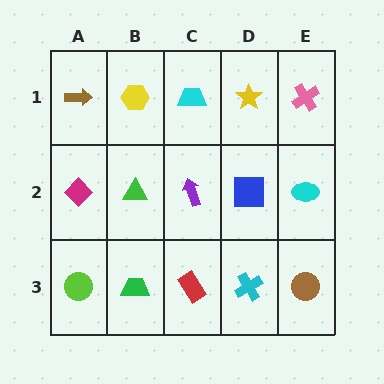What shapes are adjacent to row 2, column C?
A cyan trapezoid (row 1, column C), a red rectangle (row 3, column C), a green triangle (row 2, column B), a blue square (row 2, column D).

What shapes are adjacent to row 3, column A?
A magenta diamond (row 2, column A), a green trapezoid (row 3, column B).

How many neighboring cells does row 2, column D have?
4.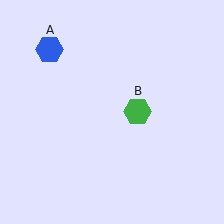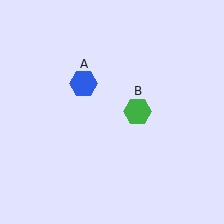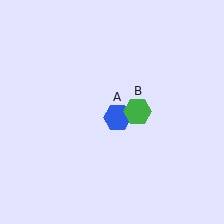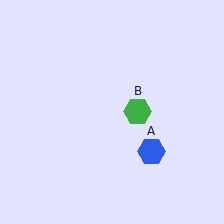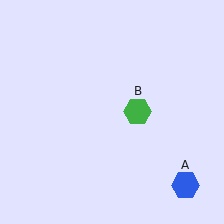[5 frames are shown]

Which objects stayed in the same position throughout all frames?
Green hexagon (object B) remained stationary.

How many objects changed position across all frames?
1 object changed position: blue hexagon (object A).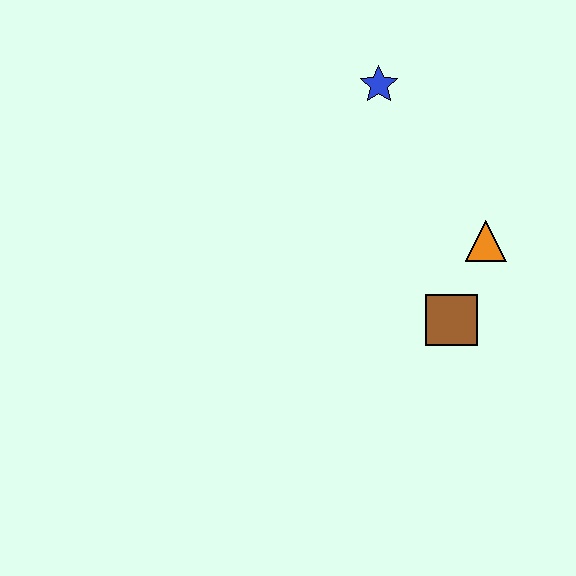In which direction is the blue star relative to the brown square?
The blue star is above the brown square.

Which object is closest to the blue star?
The orange triangle is closest to the blue star.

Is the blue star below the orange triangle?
No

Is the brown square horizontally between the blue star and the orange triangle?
Yes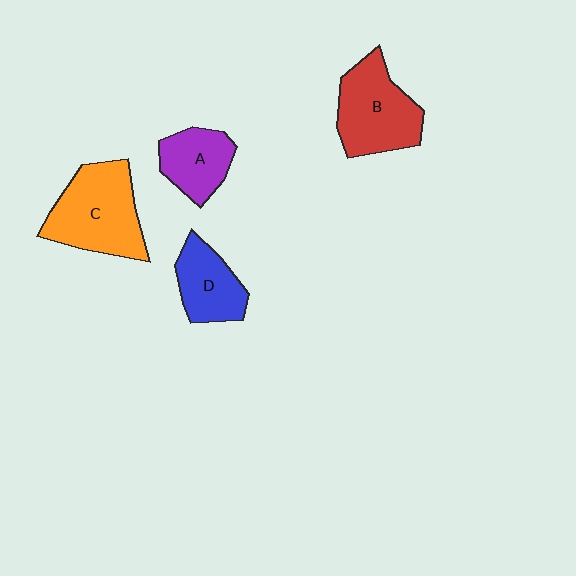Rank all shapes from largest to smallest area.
From largest to smallest: C (orange), B (red), D (blue), A (purple).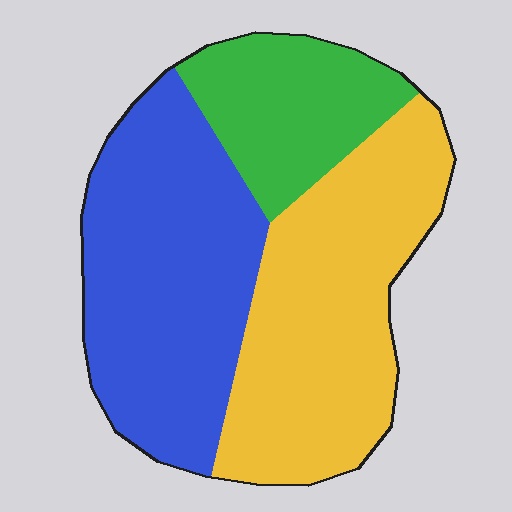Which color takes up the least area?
Green, at roughly 20%.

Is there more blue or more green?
Blue.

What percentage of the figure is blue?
Blue takes up about two fifths (2/5) of the figure.